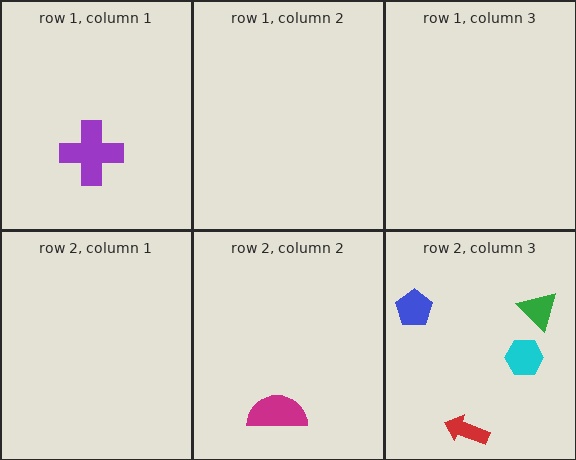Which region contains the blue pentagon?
The row 2, column 3 region.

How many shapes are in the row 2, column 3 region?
4.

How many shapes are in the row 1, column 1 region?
1.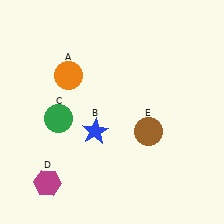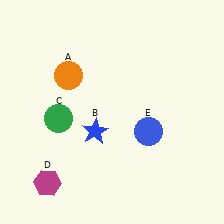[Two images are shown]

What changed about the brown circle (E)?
In Image 1, E is brown. In Image 2, it changed to blue.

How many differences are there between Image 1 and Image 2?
There is 1 difference between the two images.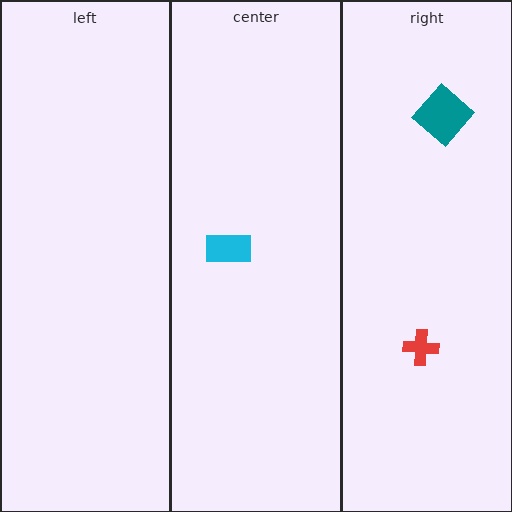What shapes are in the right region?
The red cross, the teal diamond.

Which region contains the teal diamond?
The right region.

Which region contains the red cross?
The right region.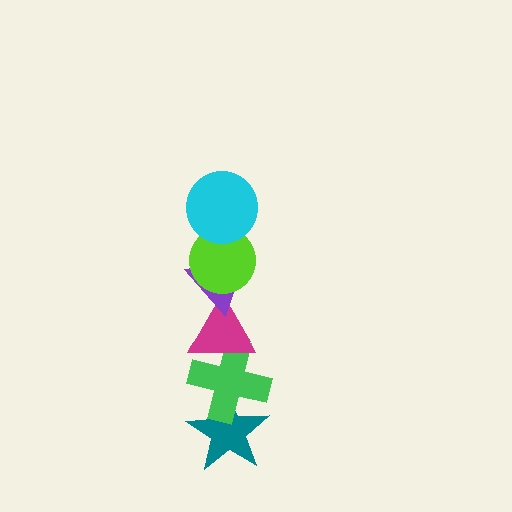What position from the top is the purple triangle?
The purple triangle is 3rd from the top.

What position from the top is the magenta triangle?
The magenta triangle is 4th from the top.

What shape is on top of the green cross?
The magenta triangle is on top of the green cross.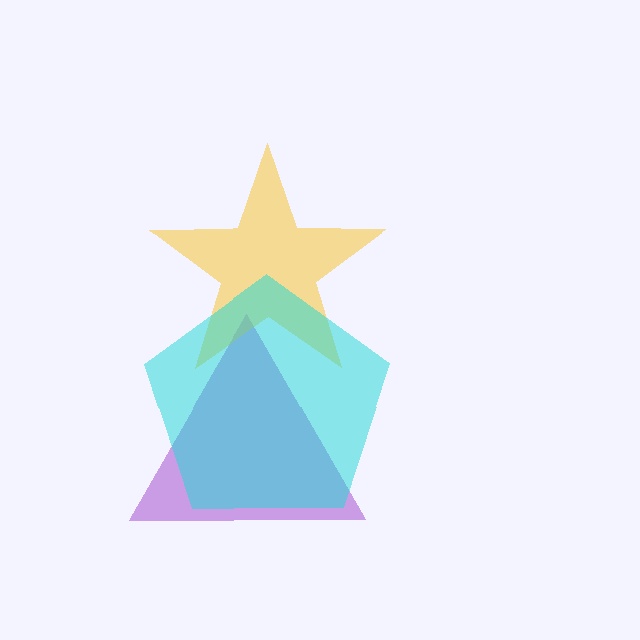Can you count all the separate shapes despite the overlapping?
Yes, there are 3 separate shapes.